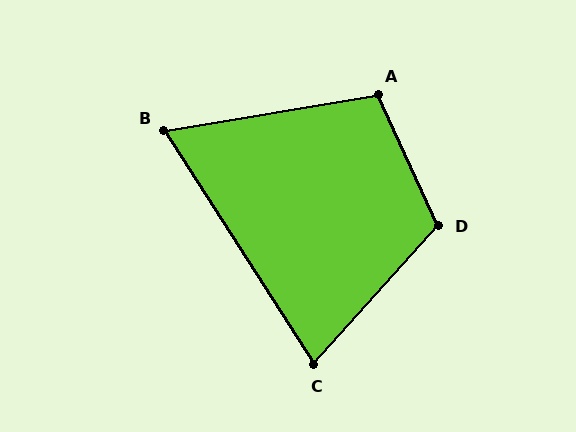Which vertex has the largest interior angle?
D, at approximately 113 degrees.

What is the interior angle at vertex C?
Approximately 75 degrees (acute).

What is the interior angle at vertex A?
Approximately 105 degrees (obtuse).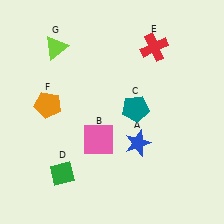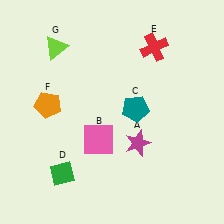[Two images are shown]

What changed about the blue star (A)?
In Image 1, A is blue. In Image 2, it changed to magenta.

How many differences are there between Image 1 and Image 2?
There is 1 difference between the two images.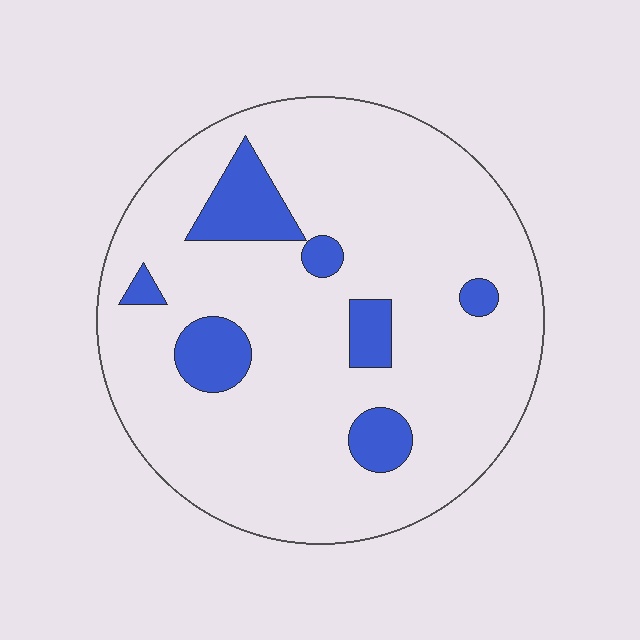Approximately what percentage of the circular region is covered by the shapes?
Approximately 15%.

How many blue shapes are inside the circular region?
7.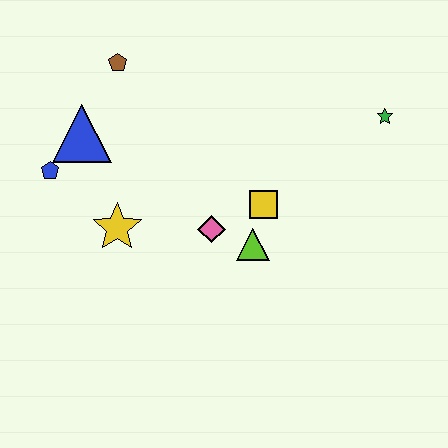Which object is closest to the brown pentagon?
The blue triangle is closest to the brown pentagon.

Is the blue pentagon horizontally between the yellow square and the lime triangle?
No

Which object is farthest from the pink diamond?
The green star is farthest from the pink diamond.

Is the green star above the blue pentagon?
Yes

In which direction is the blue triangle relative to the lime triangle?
The blue triangle is to the left of the lime triangle.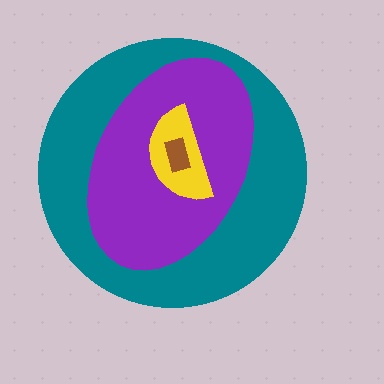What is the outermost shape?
The teal circle.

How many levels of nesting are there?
4.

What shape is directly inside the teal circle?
The purple ellipse.